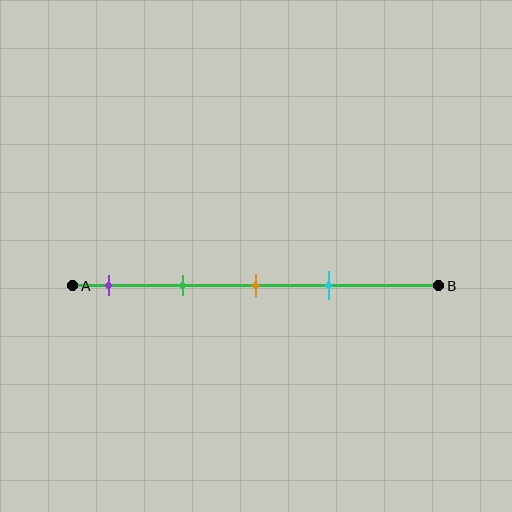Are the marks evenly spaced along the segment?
Yes, the marks are approximately evenly spaced.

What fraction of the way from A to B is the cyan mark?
The cyan mark is approximately 70% (0.7) of the way from A to B.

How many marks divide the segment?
There are 4 marks dividing the segment.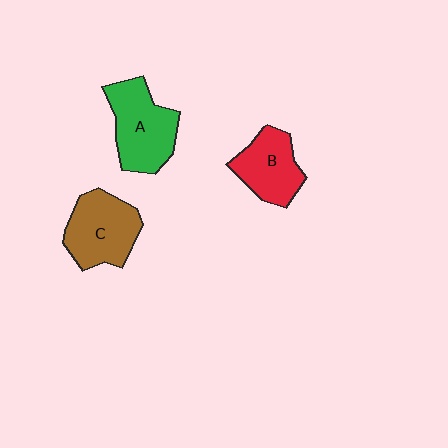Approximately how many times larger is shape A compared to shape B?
Approximately 1.3 times.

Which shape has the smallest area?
Shape B (red).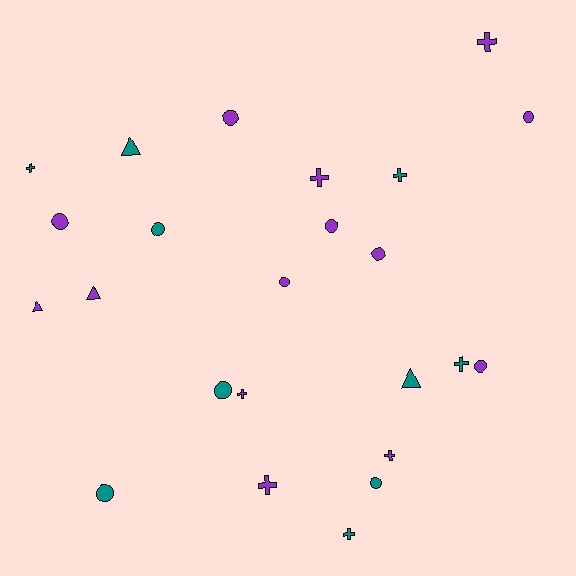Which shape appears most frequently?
Circle, with 11 objects.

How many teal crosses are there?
There are 4 teal crosses.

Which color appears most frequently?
Purple, with 14 objects.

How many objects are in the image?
There are 24 objects.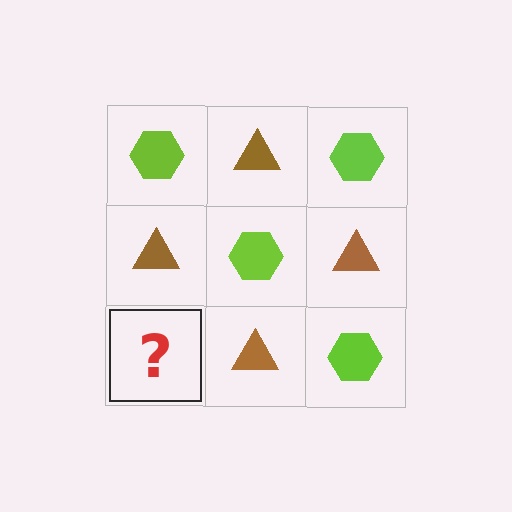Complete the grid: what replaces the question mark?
The question mark should be replaced with a lime hexagon.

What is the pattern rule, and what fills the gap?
The rule is that it alternates lime hexagon and brown triangle in a checkerboard pattern. The gap should be filled with a lime hexagon.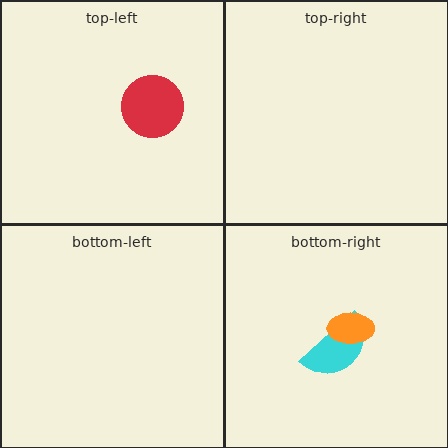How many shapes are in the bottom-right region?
2.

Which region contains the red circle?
The top-left region.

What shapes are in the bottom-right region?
The cyan semicircle, the orange ellipse.